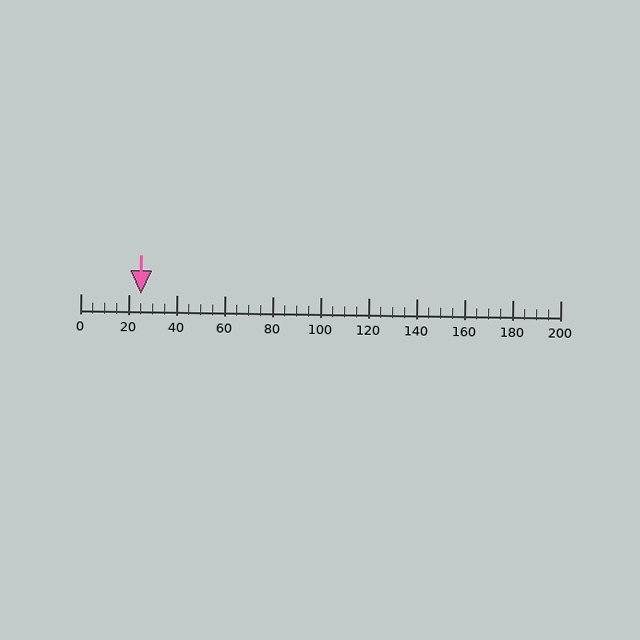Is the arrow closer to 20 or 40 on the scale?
The arrow is closer to 20.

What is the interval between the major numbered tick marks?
The major tick marks are spaced 20 units apart.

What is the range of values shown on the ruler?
The ruler shows values from 0 to 200.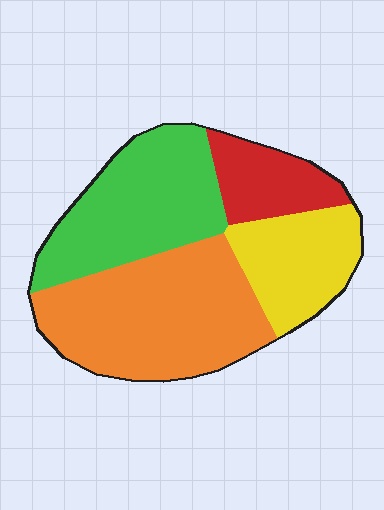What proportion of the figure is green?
Green covers about 30% of the figure.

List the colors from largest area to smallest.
From largest to smallest: orange, green, yellow, red.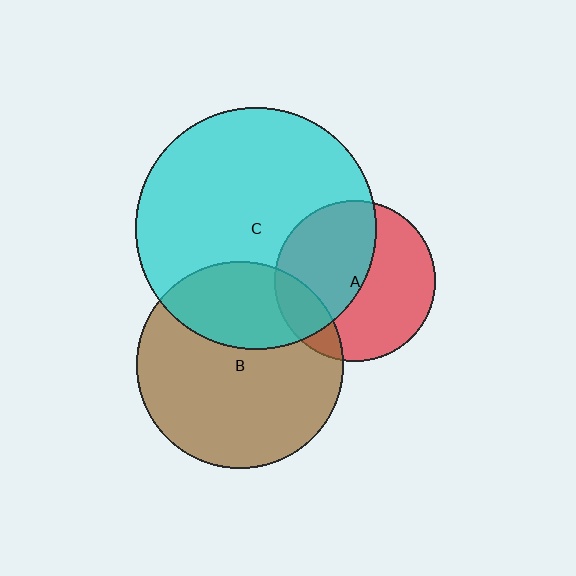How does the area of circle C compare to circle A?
Approximately 2.3 times.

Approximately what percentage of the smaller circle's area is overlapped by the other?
Approximately 50%.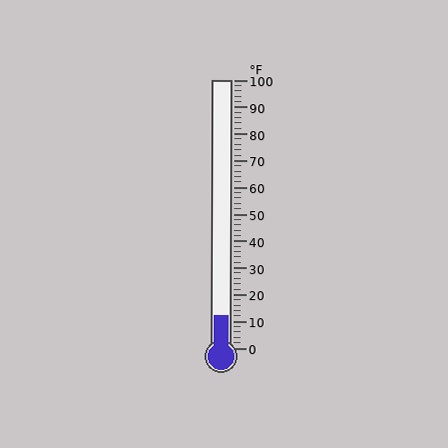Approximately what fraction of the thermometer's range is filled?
The thermometer is filled to approximately 10% of its range.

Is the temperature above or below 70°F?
The temperature is below 70°F.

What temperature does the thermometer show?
The thermometer shows approximately 12°F.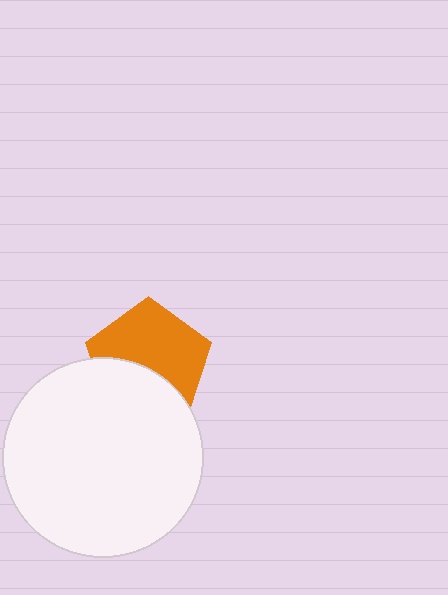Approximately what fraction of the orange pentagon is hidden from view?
Roughly 39% of the orange pentagon is hidden behind the white circle.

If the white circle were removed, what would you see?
You would see the complete orange pentagon.